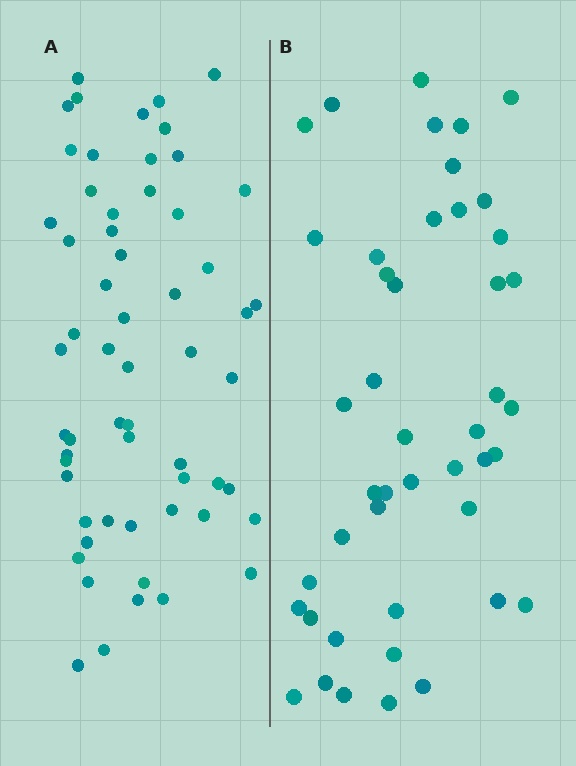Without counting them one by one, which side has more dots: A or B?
Region A (the left region) has more dots.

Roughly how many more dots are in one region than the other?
Region A has approximately 15 more dots than region B.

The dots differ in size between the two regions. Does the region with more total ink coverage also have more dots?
No. Region B has more total ink coverage because its dots are larger, but region A actually contains more individual dots. Total area can be misleading — the number of items is what matters here.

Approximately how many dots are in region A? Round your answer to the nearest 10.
About 60 dots. (The exact count is 59, which rounds to 60.)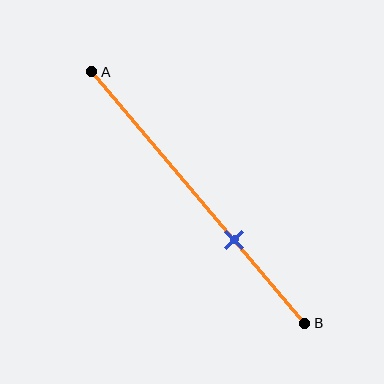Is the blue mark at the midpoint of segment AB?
No, the mark is at about 65% from A, not at the 50% midpoint.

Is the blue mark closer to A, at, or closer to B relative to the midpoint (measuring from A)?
The blue mark is closer to point B than the midpoint of segment AB.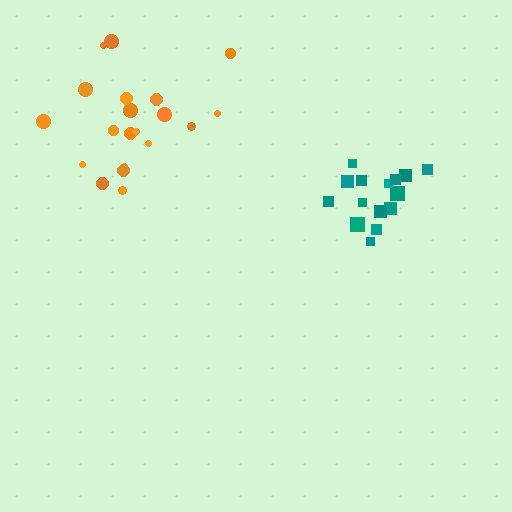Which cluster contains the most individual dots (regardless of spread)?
Orange (20).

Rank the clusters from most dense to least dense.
teal, orange.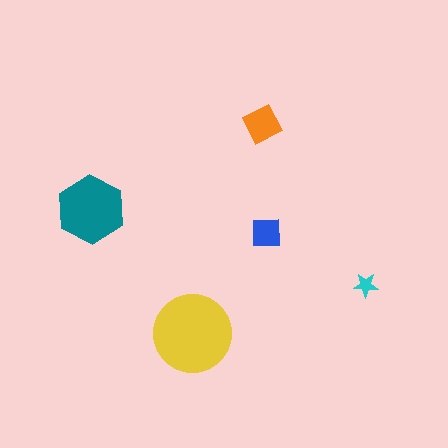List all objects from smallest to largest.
The cyan star, the blue square, the orange square, the teal hexagon, the yellow circle.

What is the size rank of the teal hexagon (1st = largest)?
2nd.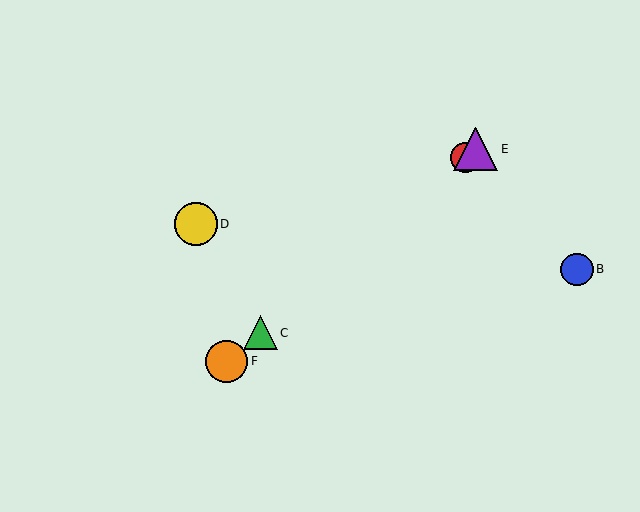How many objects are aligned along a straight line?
4 objects (A, C, E, F) are aligned along a straight line.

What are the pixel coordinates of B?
Object B is at (577, 269).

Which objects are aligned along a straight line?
Objects A, C, E, F are aligned along a straight line.